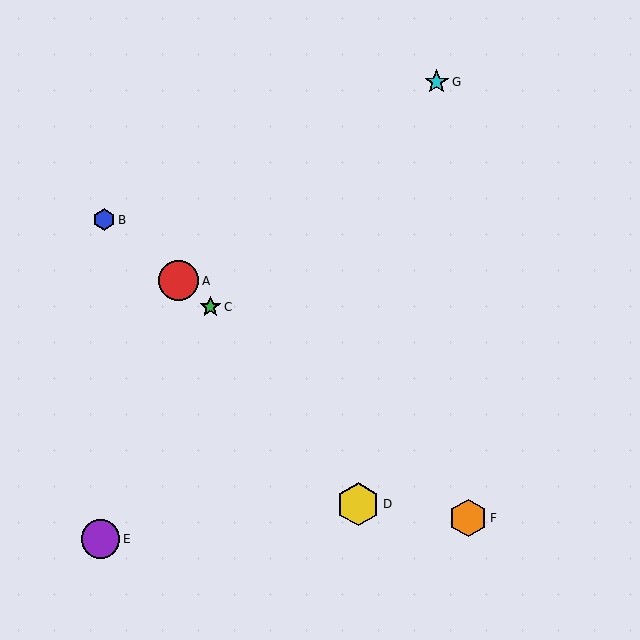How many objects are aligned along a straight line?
4 objects (A, B, C, F) are aligned along a straight line.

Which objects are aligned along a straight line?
Objects A, B, C, F are aligned along a straight line.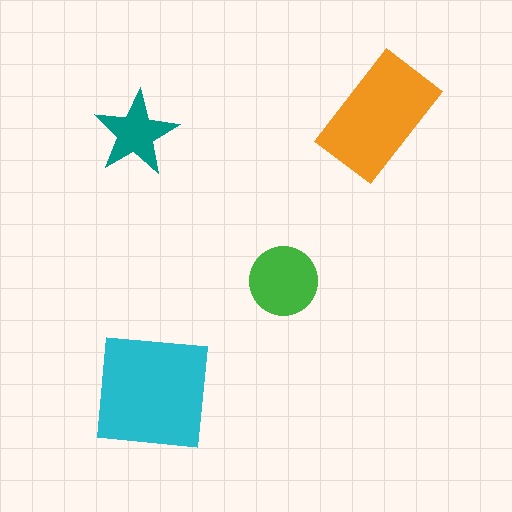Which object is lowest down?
The cyan square is bottommost.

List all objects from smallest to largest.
The teal star, the green circle, the orange rectangle, the cyan square.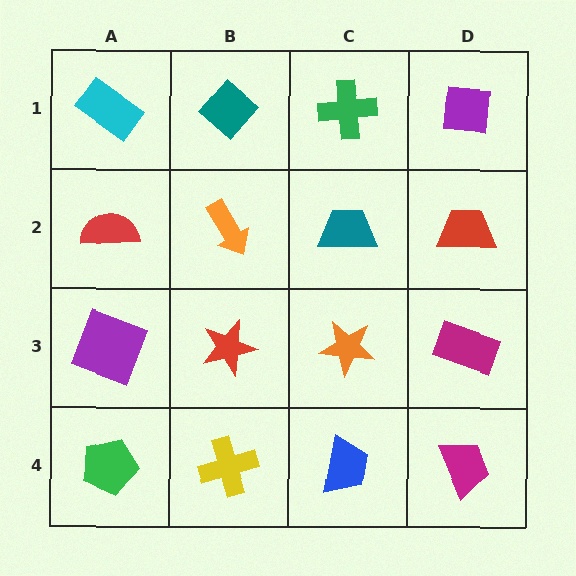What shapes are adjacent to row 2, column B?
A teal diamond (row 1, column B), a red star (row 3, column B), a red semicircle (row 2, column A), a teal trapezoid (row 2, column C).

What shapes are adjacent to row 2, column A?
A cyan rectangle (row 1, column A), a purple square (row 3, column A), an orange arrow (row 2, column B).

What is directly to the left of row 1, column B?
A cyan rectangle.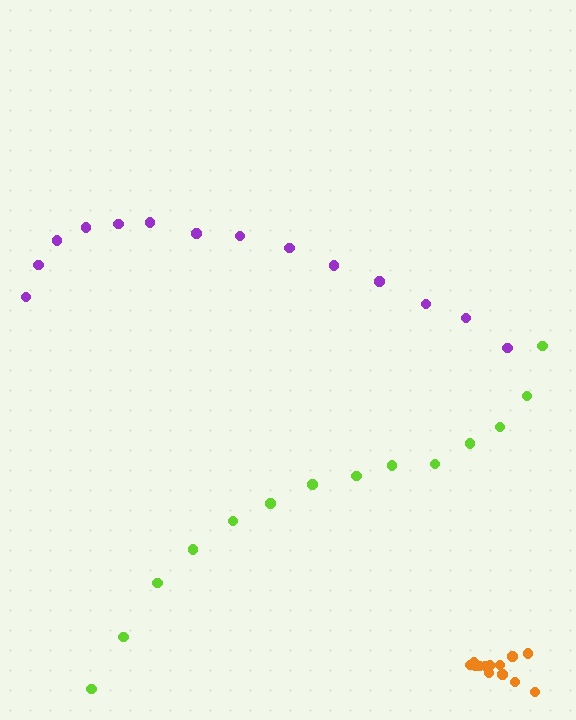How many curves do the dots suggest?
There are 3 distinct paths.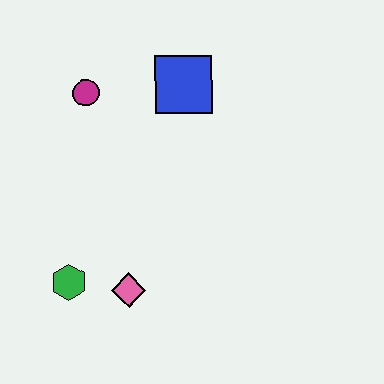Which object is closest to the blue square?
The magenta circle is closest to the blue square.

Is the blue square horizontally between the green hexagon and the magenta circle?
No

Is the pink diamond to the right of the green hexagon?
Yes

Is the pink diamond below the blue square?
Yes